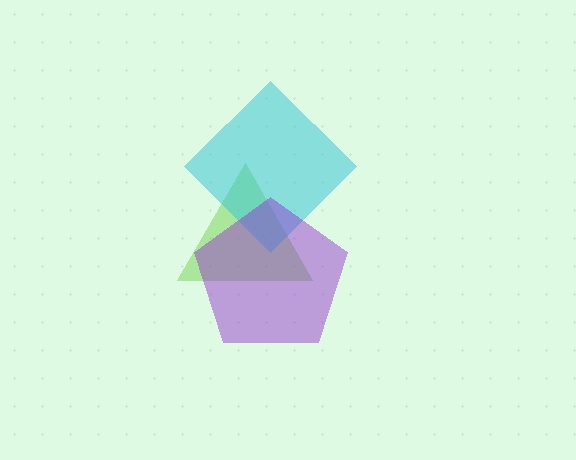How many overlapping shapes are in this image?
There are 3 overlapping shapes in the image.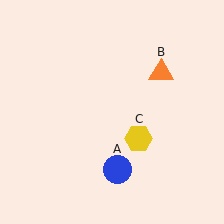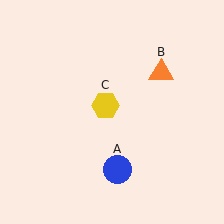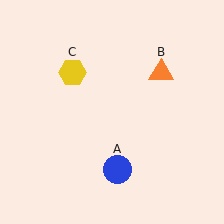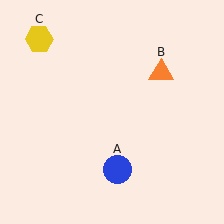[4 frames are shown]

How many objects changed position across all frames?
1 object changed position: yellow hexagon (object C).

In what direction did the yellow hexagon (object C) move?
The yellow hexagon (object C) moved up and to the left.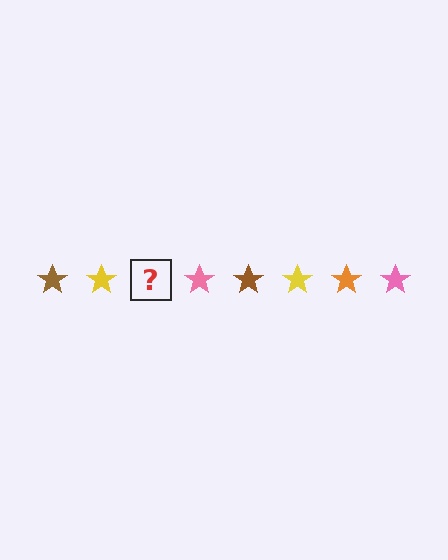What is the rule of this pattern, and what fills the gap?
The rule is that the pattern cycles through brown, yellow, orange, pink stars. The gap should be filled with an orange star.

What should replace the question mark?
The question mark should be replaced with an orange star.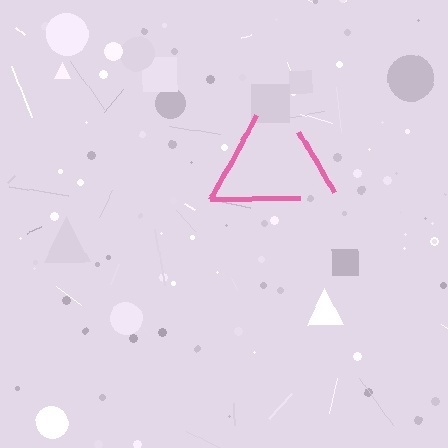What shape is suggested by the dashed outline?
The dashed outline suggests a triangle.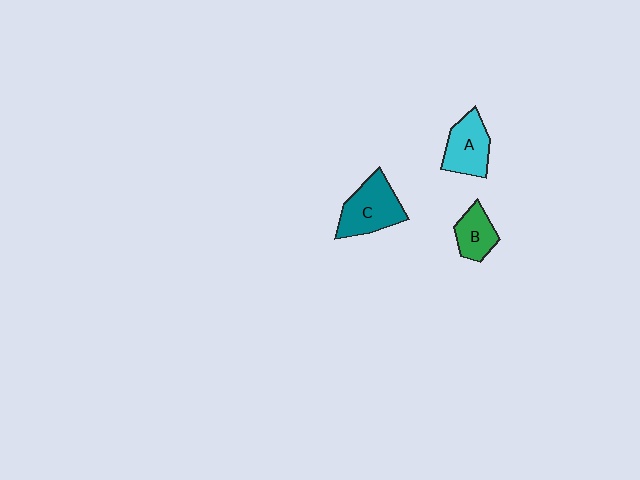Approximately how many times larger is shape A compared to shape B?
Approximately 1.4 times.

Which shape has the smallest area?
Shape B (green).